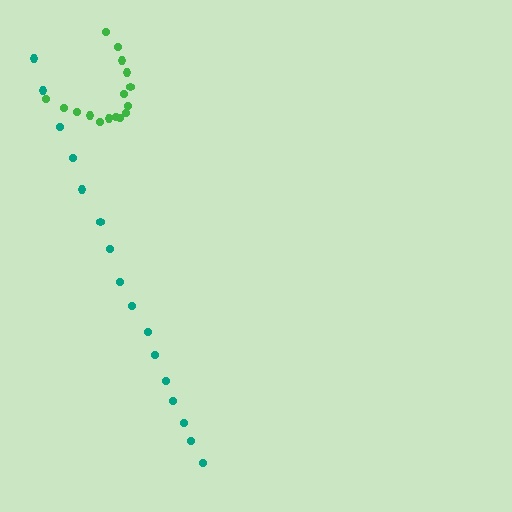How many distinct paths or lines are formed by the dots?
There are 2 distinct paths.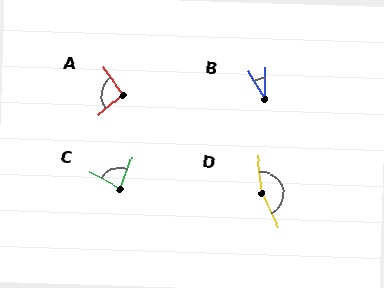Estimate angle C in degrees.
Approximately 82 degrees.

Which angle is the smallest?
B, at approximately 32 degrees.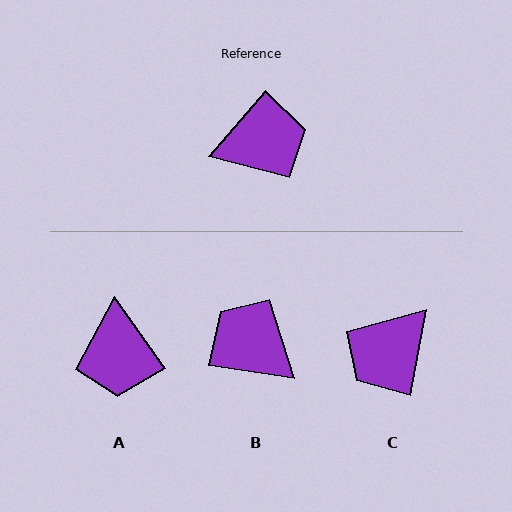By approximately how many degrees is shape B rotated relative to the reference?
Approximately 122 degrees counter-clockwise.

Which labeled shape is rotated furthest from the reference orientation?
C, about 150 degrees away.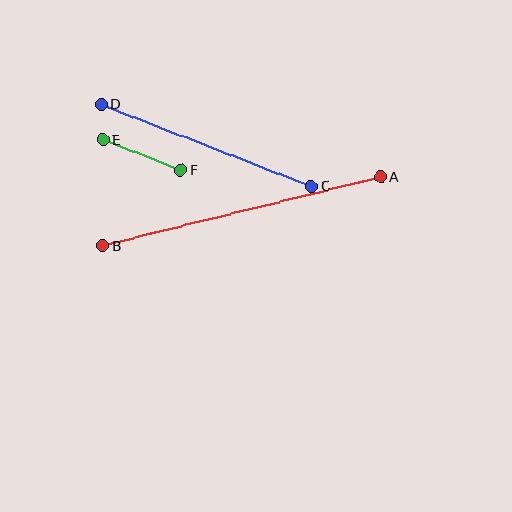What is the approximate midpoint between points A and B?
The midpoint is at approximately (242, 212) pixels.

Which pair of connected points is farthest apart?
Points A and B are farthest apart.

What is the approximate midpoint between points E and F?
The midpoint is at approximately (142, 155) pixels.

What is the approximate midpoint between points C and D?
The midpoint is at approximately (206, 145) pixels.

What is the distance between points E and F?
The distance is approximately 84 pixels.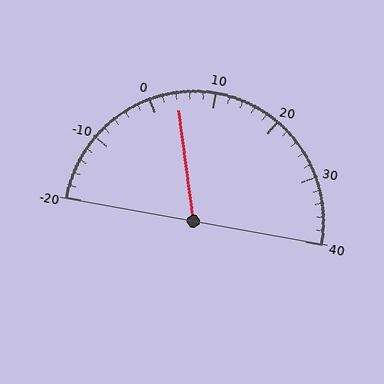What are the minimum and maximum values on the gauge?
The gauge ranges from -20 to 40.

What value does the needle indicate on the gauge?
The needle indicates approximately 4.